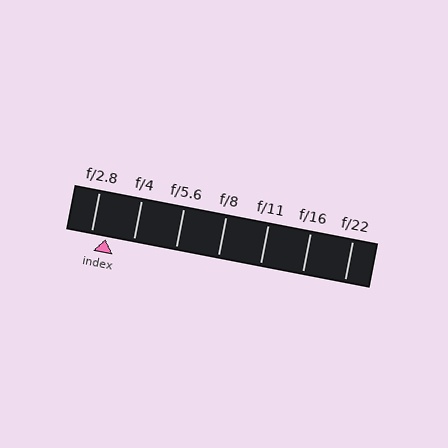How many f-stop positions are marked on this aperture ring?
There are 7 f-stop positions marked.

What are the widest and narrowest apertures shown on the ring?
The widest aperture shown is f/2.8 and the narrowest is f/22.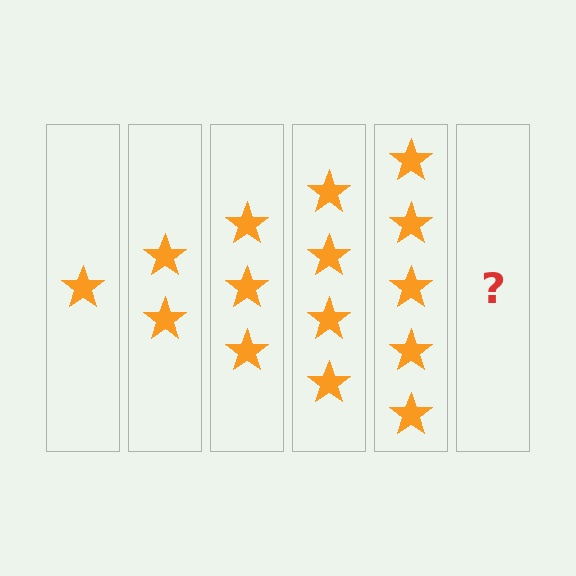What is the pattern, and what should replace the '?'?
The pattern is that each step adds one more star. The '?' should be 6 stars.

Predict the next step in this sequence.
The next step is 6 stars.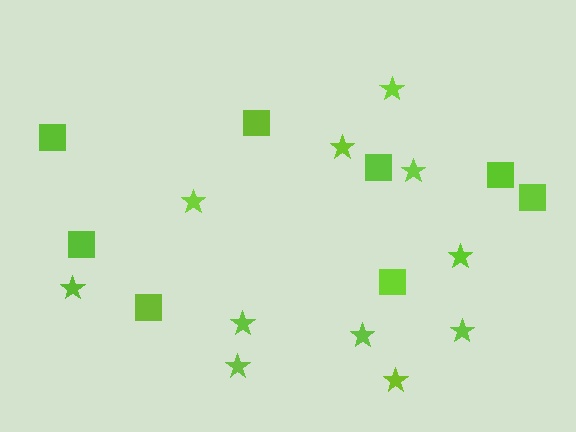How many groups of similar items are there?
There are 2 groups: one group of stars (11) and one group of squares (8).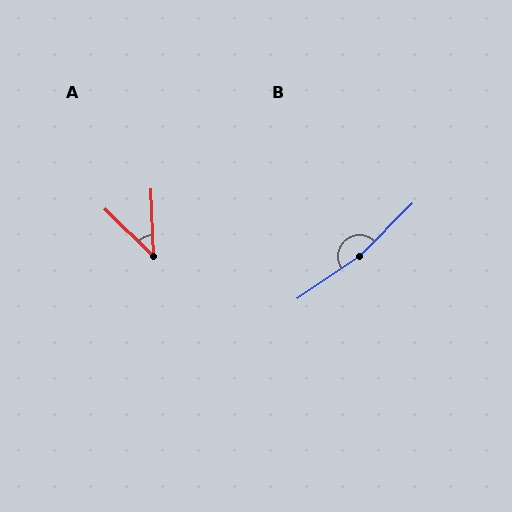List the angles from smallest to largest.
A (44°), B (169°).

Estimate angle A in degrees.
Approximately 44 degrees.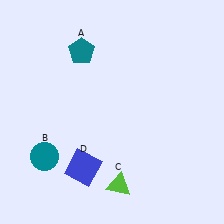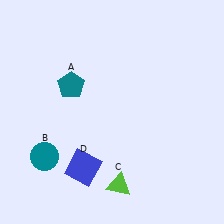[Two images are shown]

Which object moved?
The teal pentagon (A) moved down.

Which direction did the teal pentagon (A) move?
The teal pentagon (A) moved down.